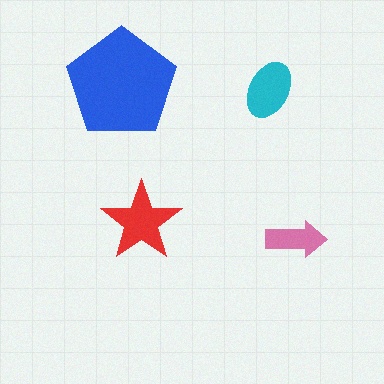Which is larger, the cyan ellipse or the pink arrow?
The cyan ellipse.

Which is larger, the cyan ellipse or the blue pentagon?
The blue pentagon.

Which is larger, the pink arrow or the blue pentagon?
The blue pentagon.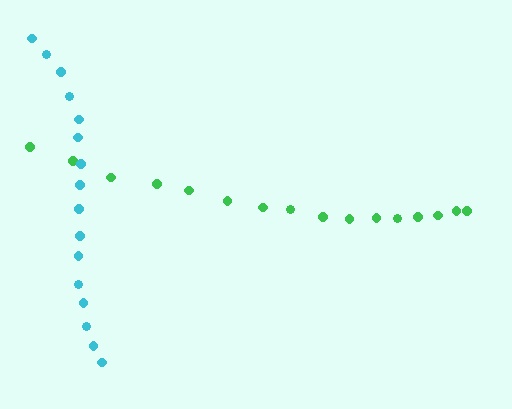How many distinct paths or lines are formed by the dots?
There are 2 distinct paths.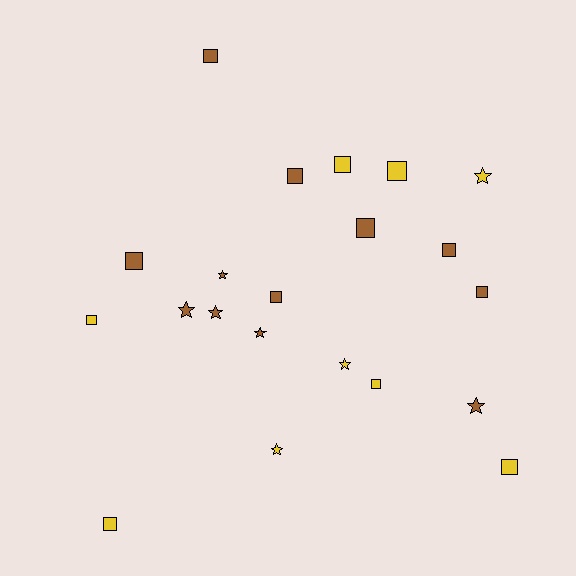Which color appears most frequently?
Brown, with 12 objects.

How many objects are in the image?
There are 21 objects.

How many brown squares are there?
There are 7 brown squares.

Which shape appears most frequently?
Square, with 13 objects.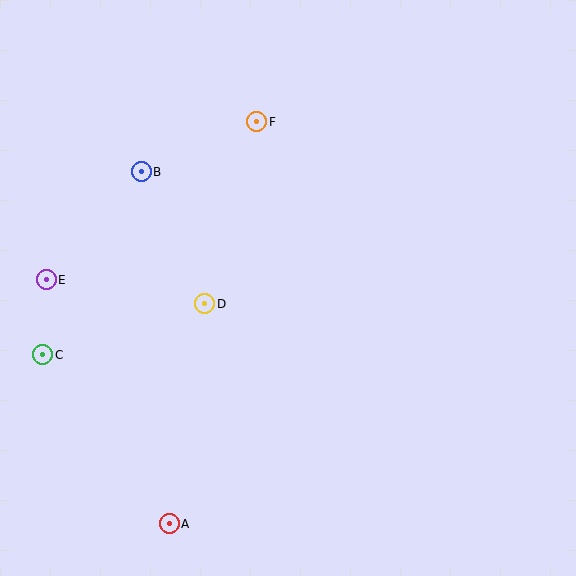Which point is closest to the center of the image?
Point D at (205, 304) is closest to the center.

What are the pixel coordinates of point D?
Point D is at (205, 304).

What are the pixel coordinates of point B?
Point B is at (141, 172).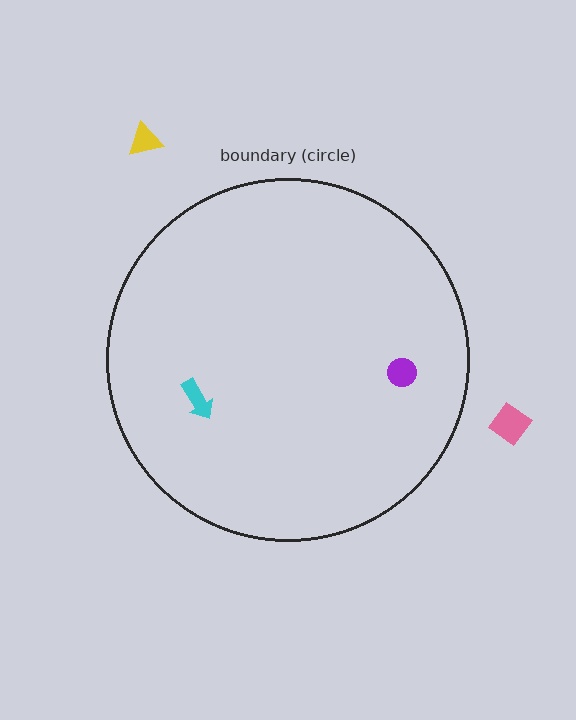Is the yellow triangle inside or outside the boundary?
Outside.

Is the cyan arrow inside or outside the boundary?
Inside.